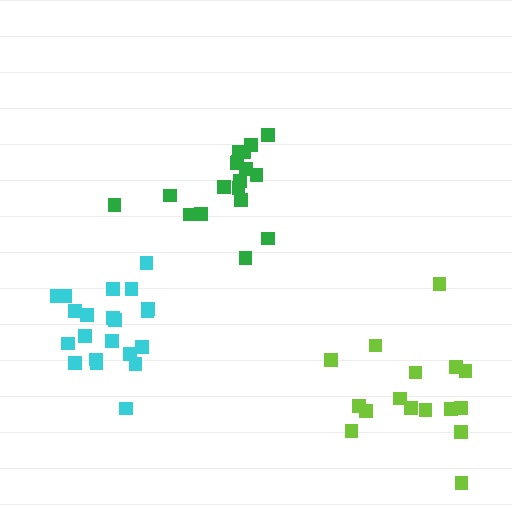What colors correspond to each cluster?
The clusters are colored: green, lime, cyan.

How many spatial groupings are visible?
There are 3 spatial groupings.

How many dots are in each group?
Group 1: 18 dots, Group 2: 16 dots, Group 3: 21 dots (55 total).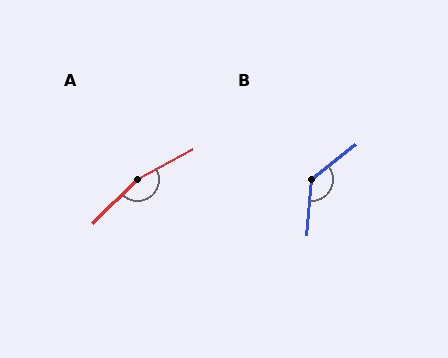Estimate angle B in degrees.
Approximately 133 degrees.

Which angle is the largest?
A, at approximately 162 degrees.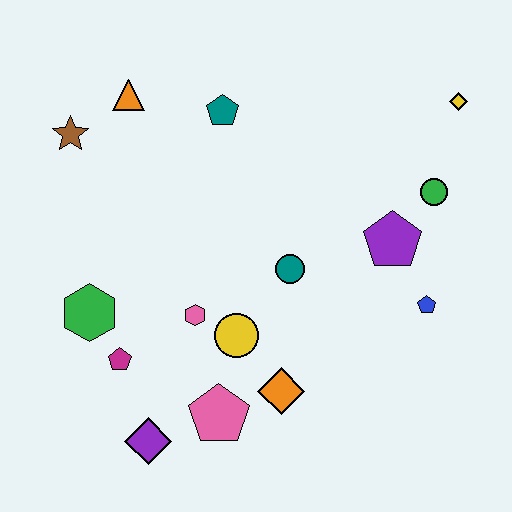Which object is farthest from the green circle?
The purple diamond is farthest from the green circle.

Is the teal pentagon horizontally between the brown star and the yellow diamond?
Yes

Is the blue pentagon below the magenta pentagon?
No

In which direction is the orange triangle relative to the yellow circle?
The orange triangle is above the yellow circle.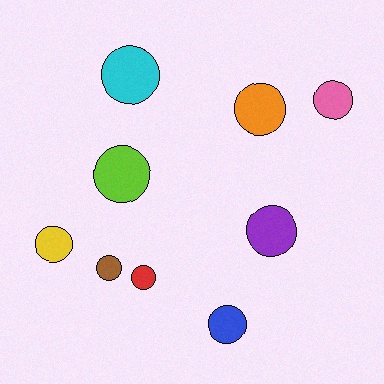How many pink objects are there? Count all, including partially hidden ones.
There is 1 pink object.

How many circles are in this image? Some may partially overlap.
There are 9 circles.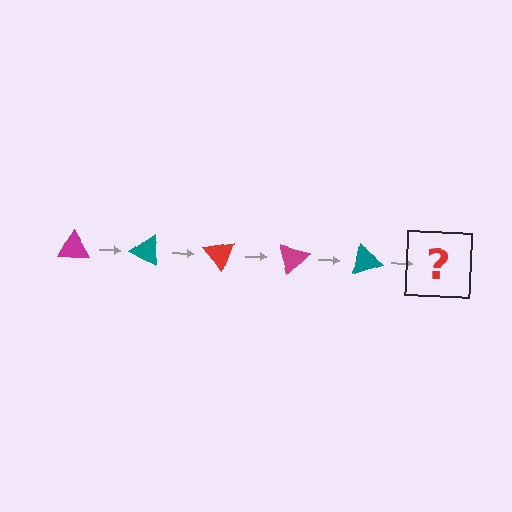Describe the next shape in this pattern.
It should be a red triangle, rotated 125 degrees from the start.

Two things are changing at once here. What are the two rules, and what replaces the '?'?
The two rules are that it rotates 25 degrees each step and the color cycles through magenta, teal, and red. The '?' should be a red triangle, rotated 125 degrees from the start.